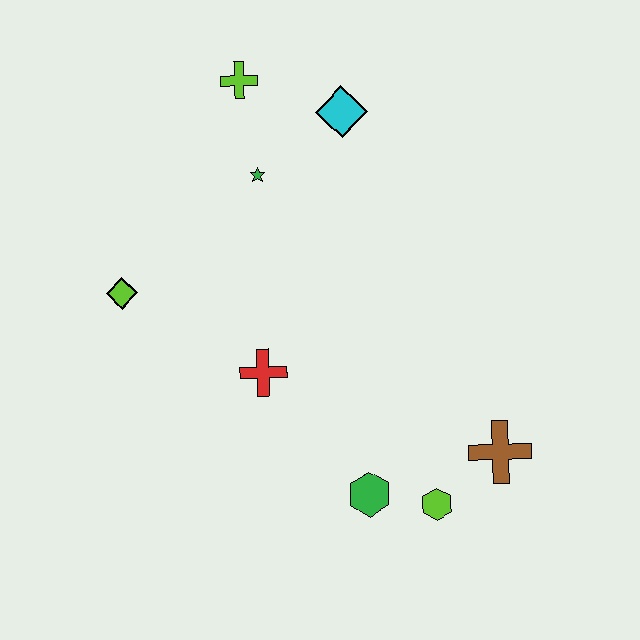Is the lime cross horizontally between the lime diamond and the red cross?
Yes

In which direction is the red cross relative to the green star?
The red cross is below the green star.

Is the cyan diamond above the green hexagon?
Yes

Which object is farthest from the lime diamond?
The brown cross is farthest from the lime diamond.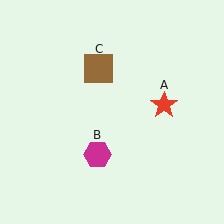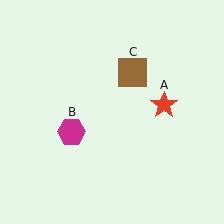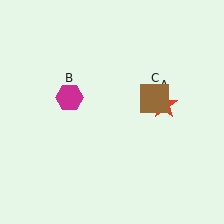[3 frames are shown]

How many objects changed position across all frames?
2 objects changed position: magenta hexagon (object B), brown square (object C).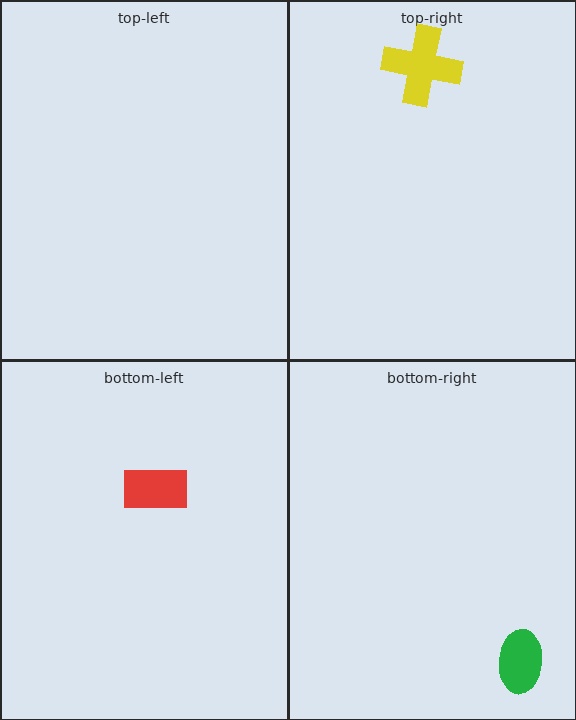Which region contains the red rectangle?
The bottom-left region.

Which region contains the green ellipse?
The bottom-right region.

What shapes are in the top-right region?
The yellow cross.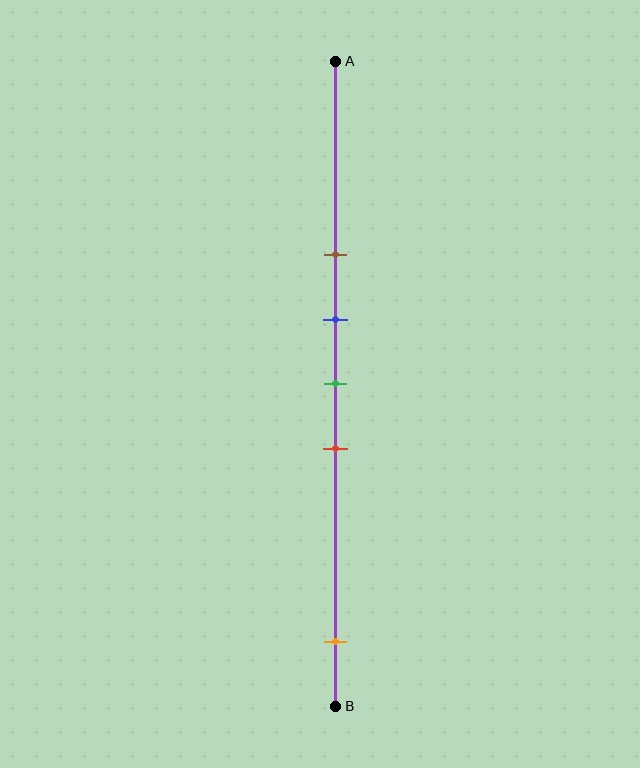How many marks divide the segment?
There are 5 marks dividing the segment.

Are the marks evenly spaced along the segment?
No, the marks are not evenly spaced.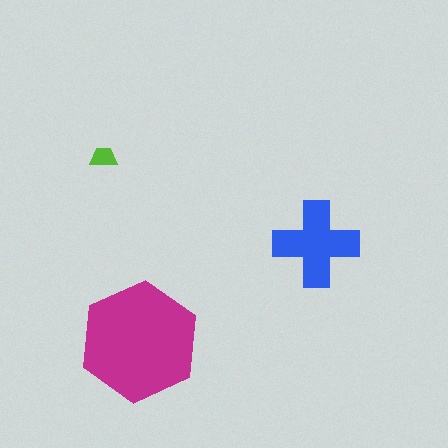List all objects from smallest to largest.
The lime trapezoid, the blue cross, the magenta hexagon.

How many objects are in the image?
There are 3 objects in the image.